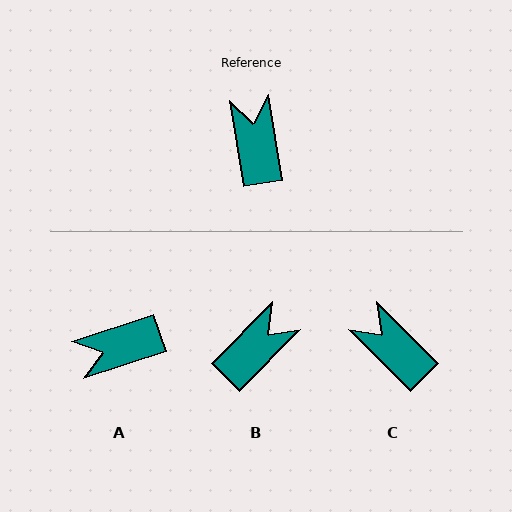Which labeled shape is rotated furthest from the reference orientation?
A, about 99 degrees away.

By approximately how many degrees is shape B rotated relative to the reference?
Approximately 54 degrees clockwise.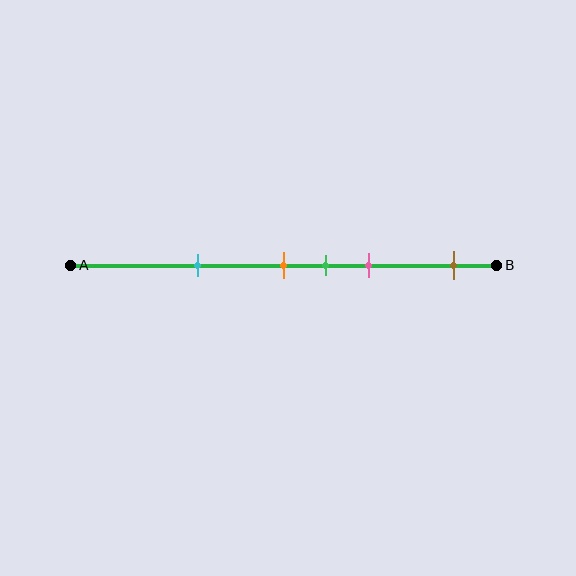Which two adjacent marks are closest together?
The orange and green marks are the closest adjacent pair.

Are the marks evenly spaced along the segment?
No, the marks are not evenly spaced.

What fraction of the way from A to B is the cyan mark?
The cyan mark is approximately 30% (0.3) of the way from A to B.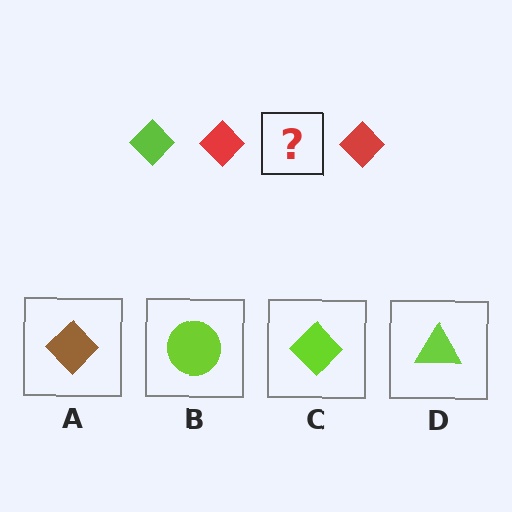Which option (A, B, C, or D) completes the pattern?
C.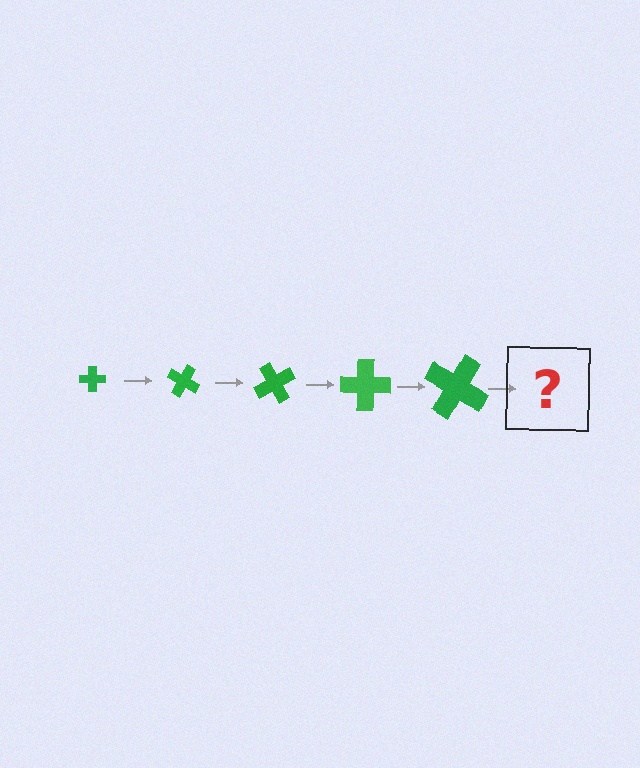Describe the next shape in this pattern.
It should be a cross, larger than the previous one and rotated 150 degrees from the start.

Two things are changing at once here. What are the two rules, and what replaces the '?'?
The two rules are that the cross grows larger each step and it rotates 30 degrees each step. The '?' should be a cross, larger than the previous one and rotated 150 degrees from the start.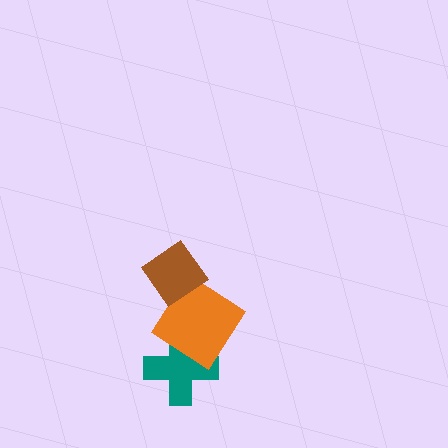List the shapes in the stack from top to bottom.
From top to bottom: the brown diamond, the orange diamond, the teal cross.